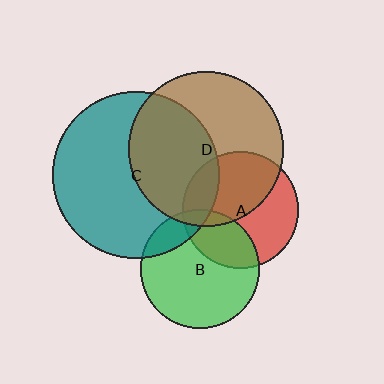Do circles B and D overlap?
Yes.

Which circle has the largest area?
Circle C (teal).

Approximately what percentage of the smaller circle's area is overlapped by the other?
Approximately 5%.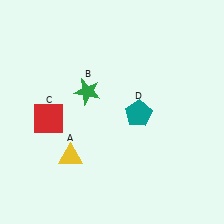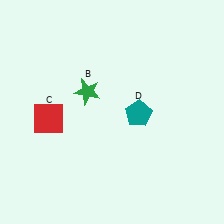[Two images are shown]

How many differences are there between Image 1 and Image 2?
There is 1 difference between the two images.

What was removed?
The yellow triangle (A) was removed in Image 2.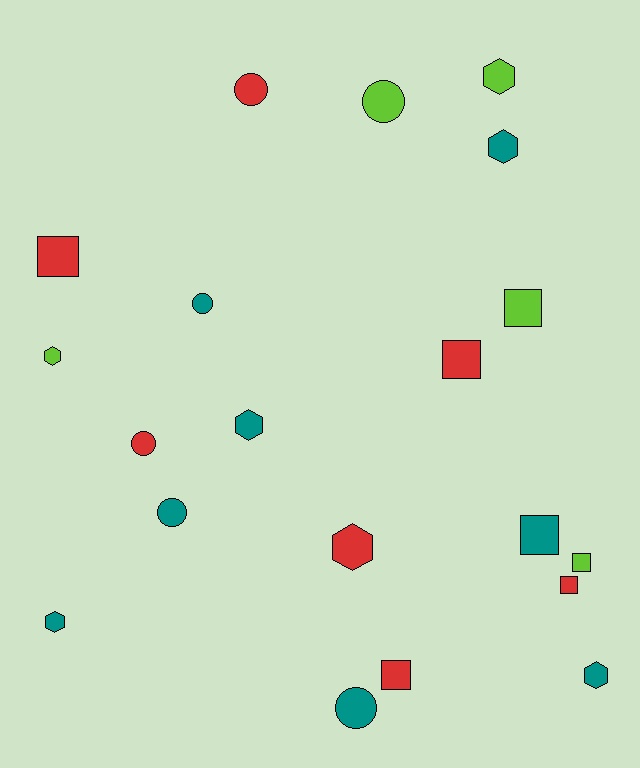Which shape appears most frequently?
Hexagon, with 7 objects.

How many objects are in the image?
There are 20 objects.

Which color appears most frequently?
Teal, with 8 objects.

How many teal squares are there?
There is 1 teal square.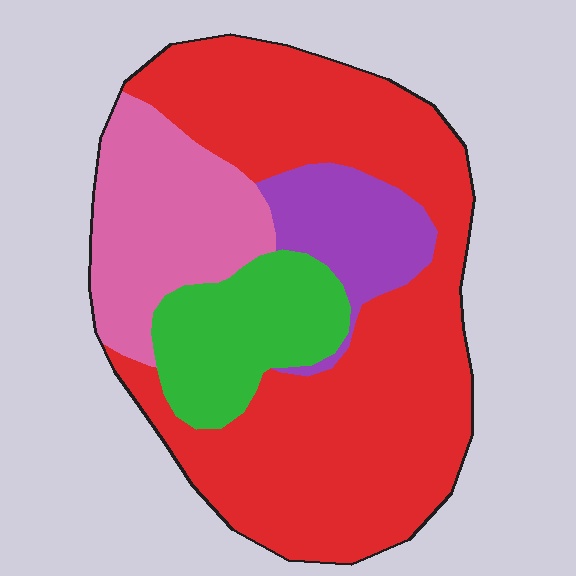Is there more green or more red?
Red.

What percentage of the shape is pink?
Pink covers 18% of the shape.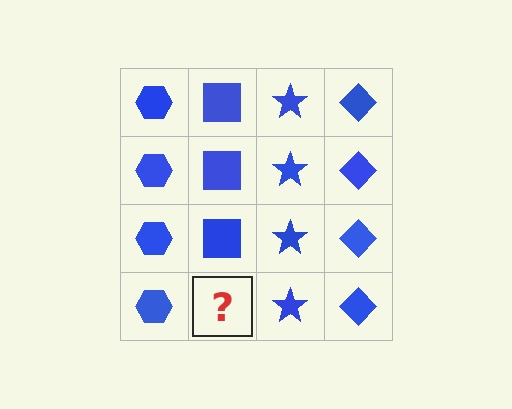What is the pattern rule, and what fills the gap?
The rule is that each column has a consistent shape. The gap should be filled with a blue square.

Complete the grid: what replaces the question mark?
The question mark should be replaced with a blue square.